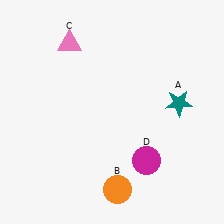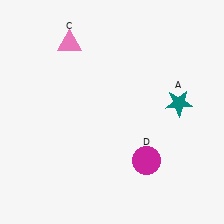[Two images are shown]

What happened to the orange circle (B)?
The orange circle (B) was removed in Image 2. It was in the bottom-right area of Image 1.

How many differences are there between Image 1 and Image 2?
There is 1 difference between the two images.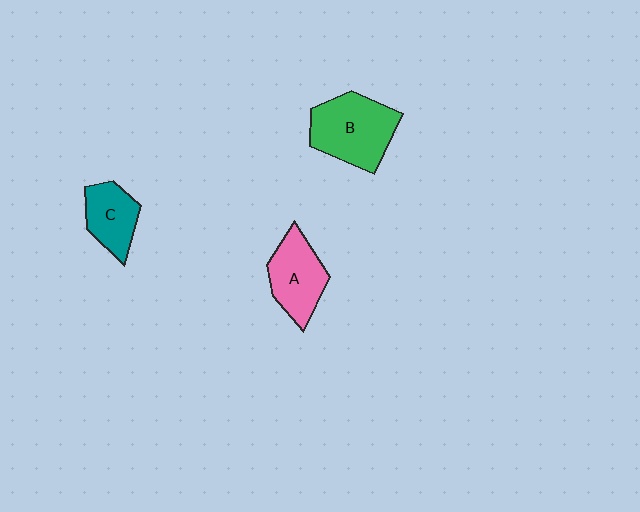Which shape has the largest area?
Shape B (green).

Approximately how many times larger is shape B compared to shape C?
Approximately 1.6 times.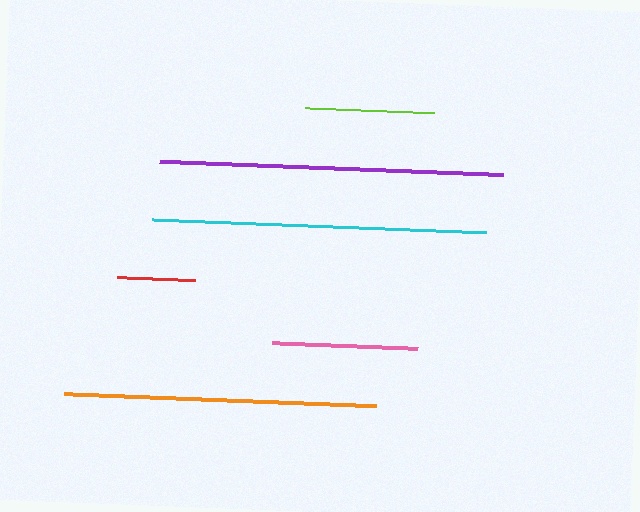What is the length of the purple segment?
The purple segment is approximately 344 pixels long.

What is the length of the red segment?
The red segment is approximately 78 pixels long.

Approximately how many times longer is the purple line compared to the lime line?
The purple line is approximately 2.7 times the length of the lime line.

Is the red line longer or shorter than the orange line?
The orange line is longer than the red line.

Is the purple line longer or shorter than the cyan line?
The purple line is longer than the cyan line.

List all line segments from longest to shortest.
From longest to shortest: purple, cyan, orange, pink, lime, red.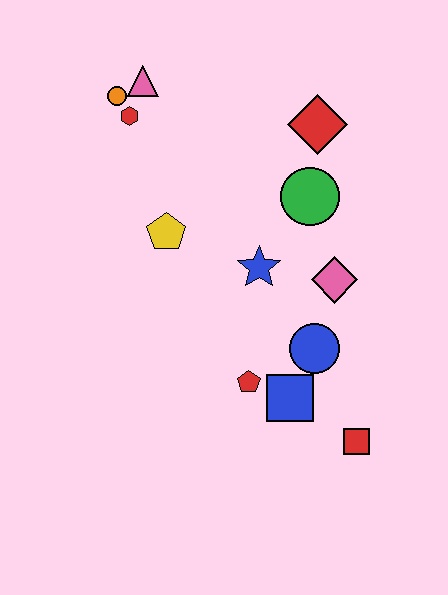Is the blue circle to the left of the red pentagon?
No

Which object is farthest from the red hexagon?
The red square is farthest from the red hexagon.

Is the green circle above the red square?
Yes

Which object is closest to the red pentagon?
The blue square is closest to the red pentagon.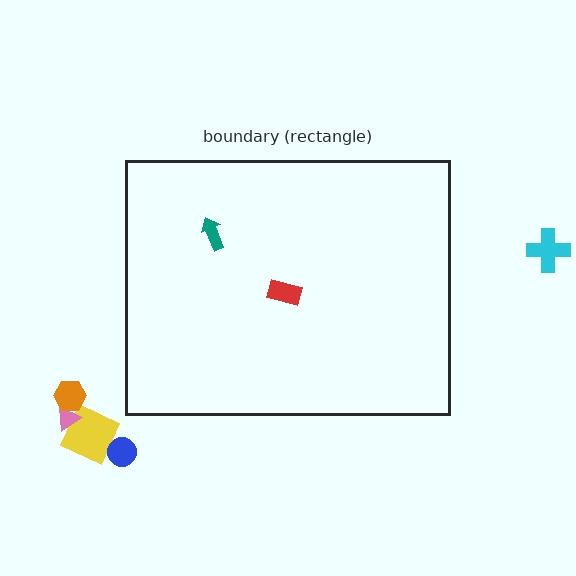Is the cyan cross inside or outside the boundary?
Outside.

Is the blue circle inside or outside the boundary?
Outside.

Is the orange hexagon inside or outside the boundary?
Outside.